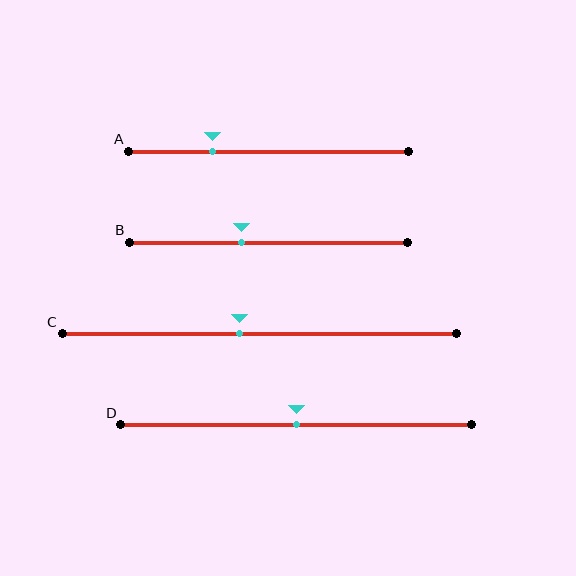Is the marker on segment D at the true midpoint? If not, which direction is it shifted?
Yes, the marker on segment D is at the true midpoint.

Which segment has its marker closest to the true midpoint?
Segment D has its marker closest to the true midpoint.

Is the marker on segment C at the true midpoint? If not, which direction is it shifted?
No, the marker on segment C is shifted to the left by about 5% of the segment length.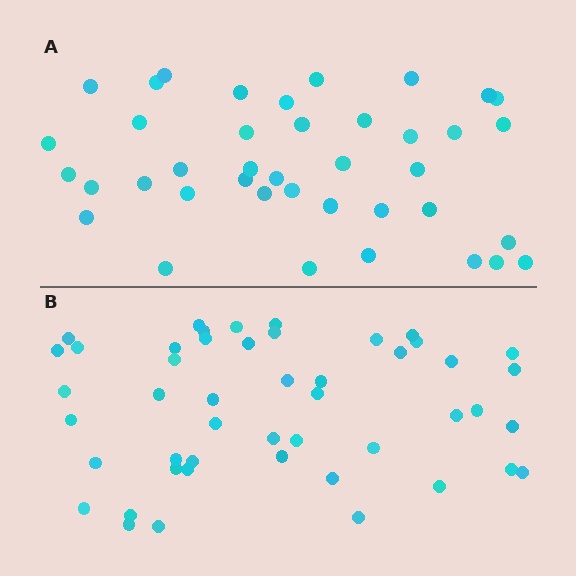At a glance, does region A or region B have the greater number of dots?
Region B (the bottom region) has more dots.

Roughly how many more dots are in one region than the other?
Region B has roughly 8 or so more dots than region A.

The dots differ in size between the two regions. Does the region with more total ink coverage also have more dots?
No. Region A has more total ink coverage because its dots are larger, but region B actually contains more individual dots. Total area can be misleading — the number of items is what matters here.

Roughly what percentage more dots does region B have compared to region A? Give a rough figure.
About 20% more.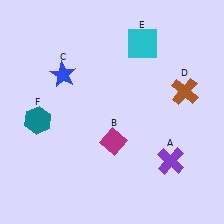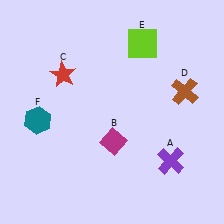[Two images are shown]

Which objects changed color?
C changed from blue to red. E changed from cyan to lime.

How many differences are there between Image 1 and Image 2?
There are 2 differences between the two images.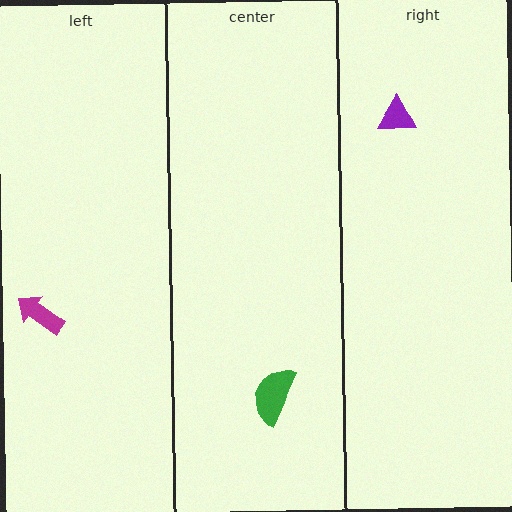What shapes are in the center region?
The green semicircle.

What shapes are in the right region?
The purple triangle.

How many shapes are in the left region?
1.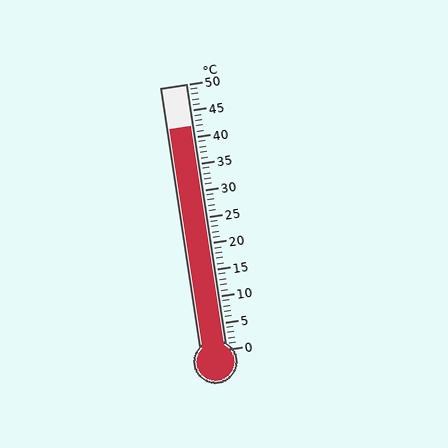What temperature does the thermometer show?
The thermometer shows approximately 42°C.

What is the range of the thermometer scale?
The thermometer scale ranges from 0°C to 50°C.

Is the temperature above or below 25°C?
The temperature is above 25°C.